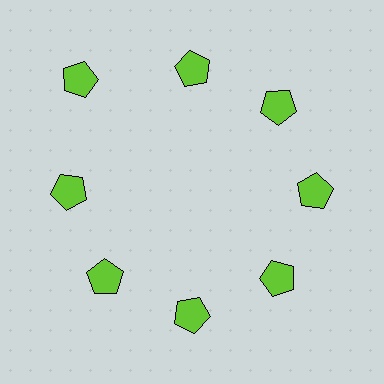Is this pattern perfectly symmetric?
No. The 8 lime pentagons are arranged in a ring, but one element near the 10 o'clock position is pushed outward from the center, breaking the 8-fold rotational symmetry.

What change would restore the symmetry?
The symmetry would be restored by moving it inward, back onto the ring so that all 8 pentagons sit at equal angles and equal distance from the center.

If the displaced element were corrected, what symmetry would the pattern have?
It would have 8-fold rotational symmetry — the pattern would map onto itself every 45 degrees.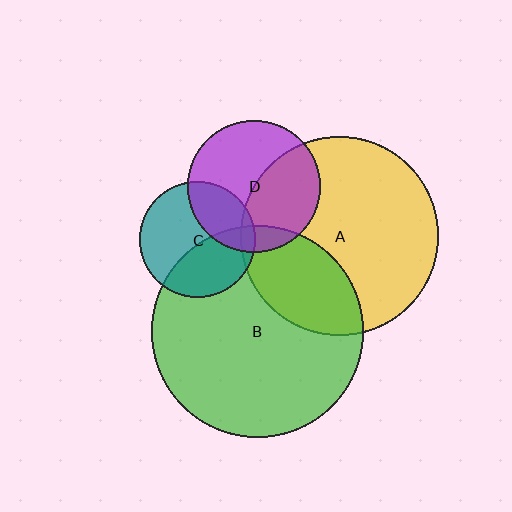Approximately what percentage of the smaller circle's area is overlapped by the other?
Approximately 30%.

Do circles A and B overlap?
Yes.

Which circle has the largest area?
Circle B (green).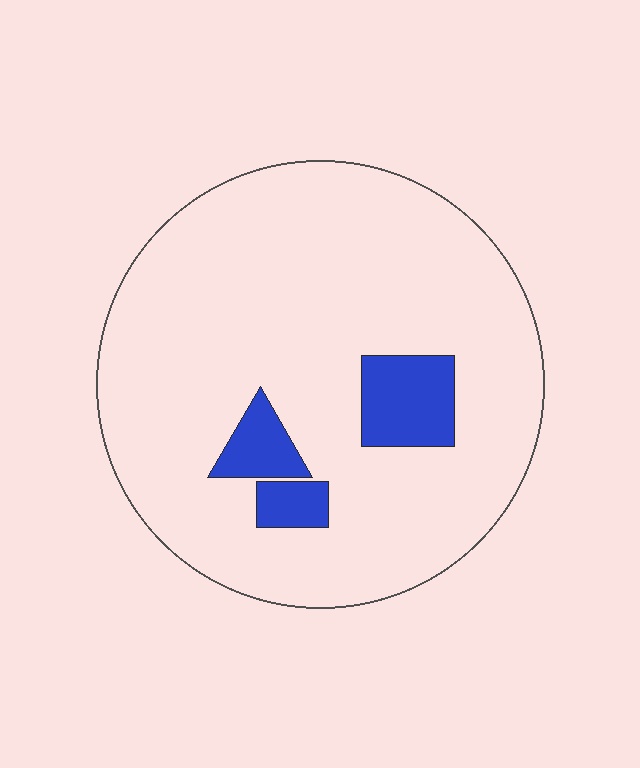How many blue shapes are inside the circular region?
3.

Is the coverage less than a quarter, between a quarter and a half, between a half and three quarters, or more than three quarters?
Less than a quarter.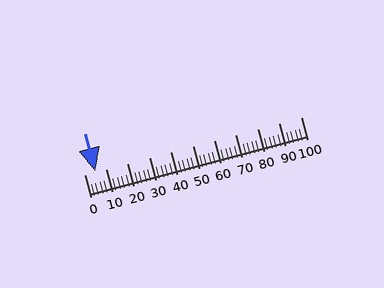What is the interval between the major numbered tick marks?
The major tick marks are spaced 10 units apart.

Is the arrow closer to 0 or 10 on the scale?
The arrow is closer to 10.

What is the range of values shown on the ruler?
The ruler shows values from 0 to 100.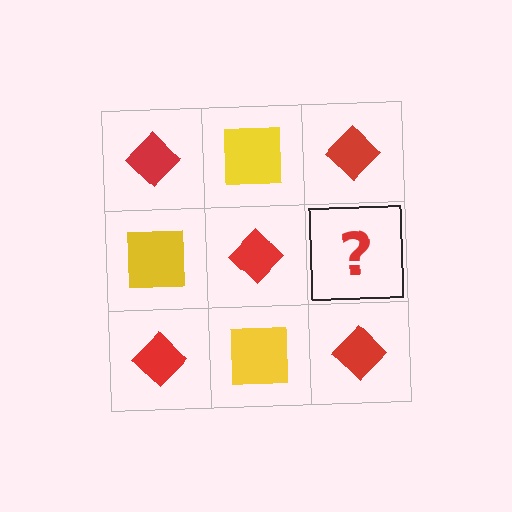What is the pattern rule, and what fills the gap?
The rule is that it alternates red diamond and yellow square in a checkerboard pattern. The gap should be filled with a yellow square.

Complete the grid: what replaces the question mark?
The question mark should be replaced with a yellow square.